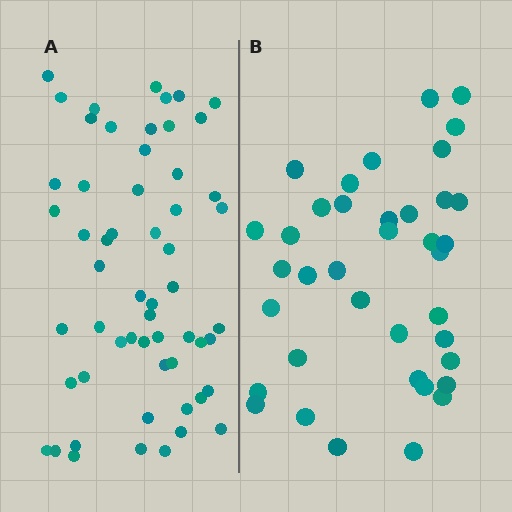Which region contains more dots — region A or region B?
Region A (the left region) has more dots.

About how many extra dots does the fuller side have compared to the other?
Region A has approximately 20 more dots than region B.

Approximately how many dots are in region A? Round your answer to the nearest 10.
About 60 dots. (The exact count is 57, which rounds to 60.)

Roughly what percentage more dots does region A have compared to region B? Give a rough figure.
About 50% more.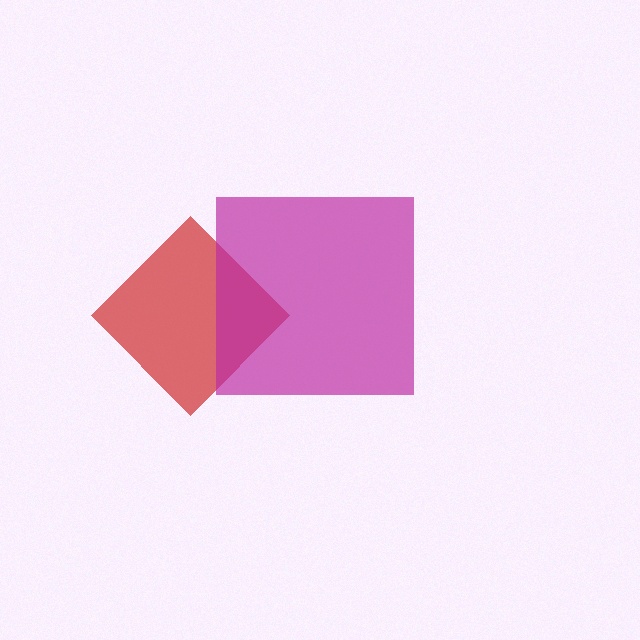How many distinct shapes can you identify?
There are 2 distinct shapes: a red diamond, a magenta square.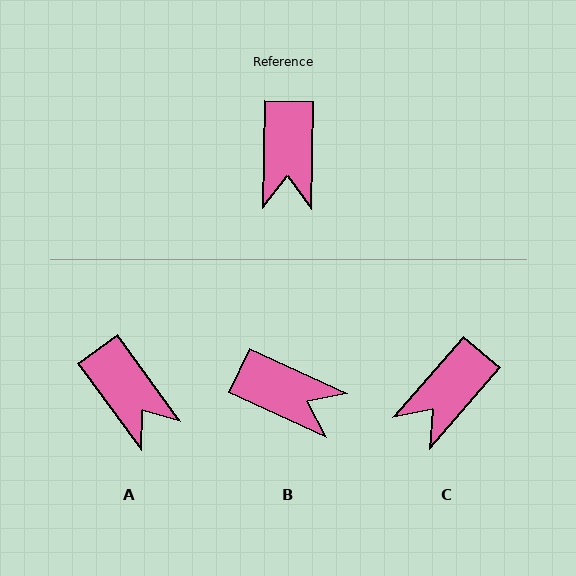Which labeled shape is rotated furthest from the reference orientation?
B, about 66 degrees away.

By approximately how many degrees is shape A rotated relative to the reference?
Approximately 37 degrees counter-clockwise.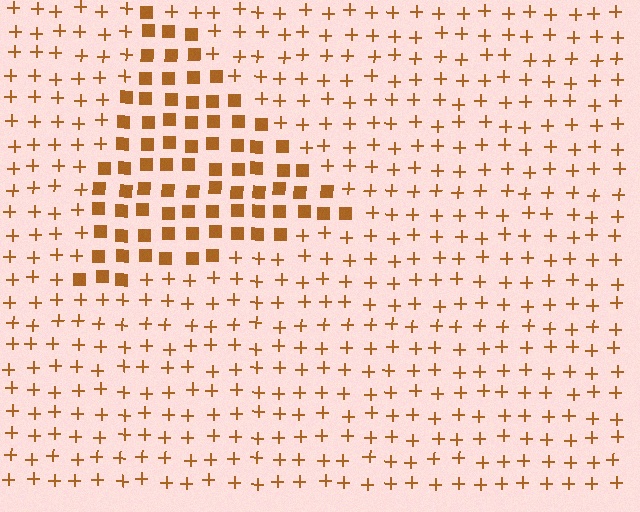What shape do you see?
I see a triangle.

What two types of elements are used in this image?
The image uses squares inside the triangle region and plus signs outside it.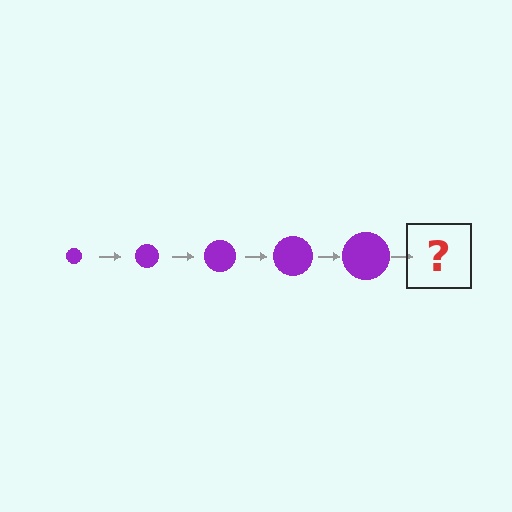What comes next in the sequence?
The next element should be a purple circle, larger than the previous one.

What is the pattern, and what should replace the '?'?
The pattern is that the circle gets progressively larger each step. The '?' should be a purple circle, larger than the previous one.